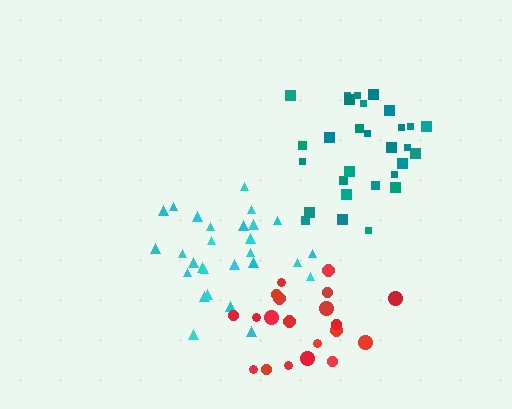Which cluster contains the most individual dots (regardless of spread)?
Teal (29).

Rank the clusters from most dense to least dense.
teal, cyan, red.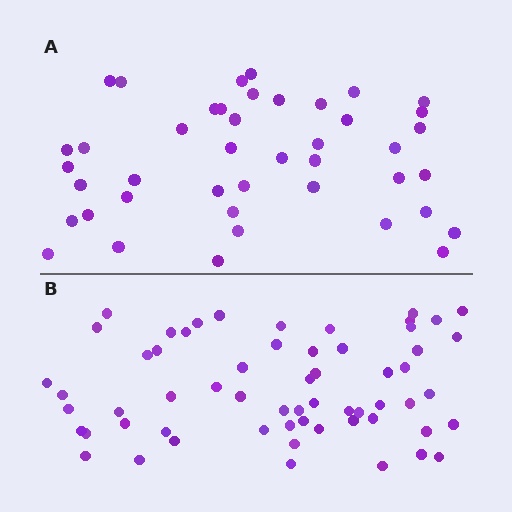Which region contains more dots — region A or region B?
Region B (the bottom region) has more dots.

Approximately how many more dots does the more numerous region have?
Region B has approximately 15 more dots than region A.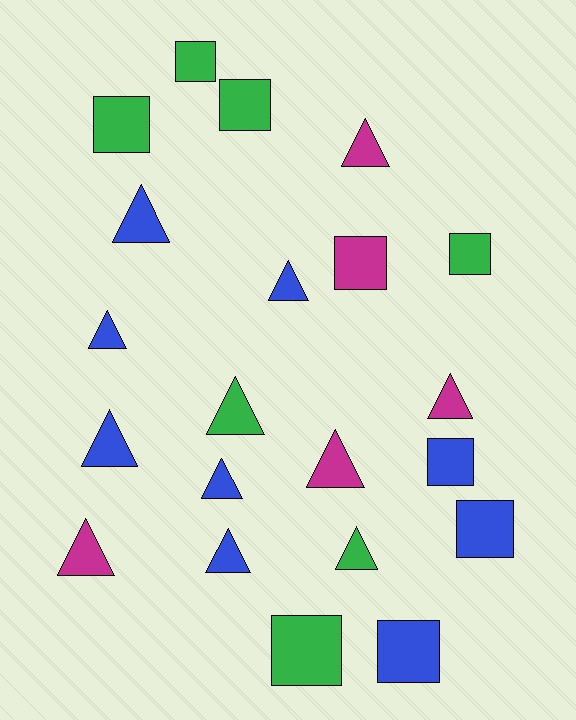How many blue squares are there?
There are 3 blue squares.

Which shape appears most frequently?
Triangle, with 12 objects.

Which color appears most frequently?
Blue, with 9 objects.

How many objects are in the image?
There are 21 objects.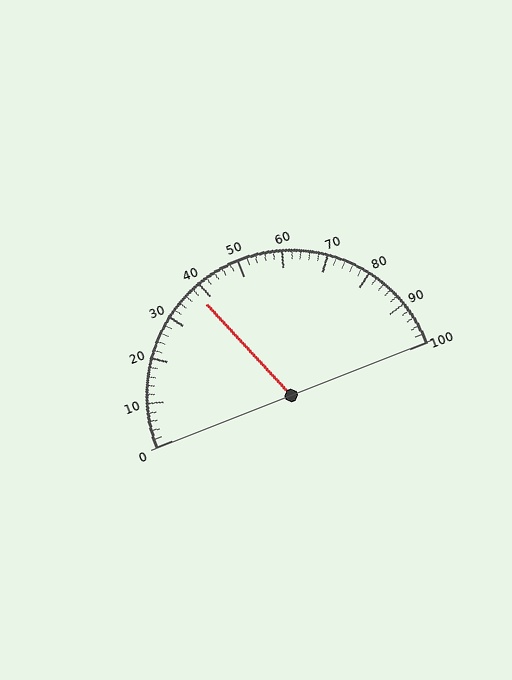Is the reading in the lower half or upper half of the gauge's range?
The reading is in the lower half of the range (0 to 100).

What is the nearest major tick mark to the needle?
The nearest major tick mark is 40.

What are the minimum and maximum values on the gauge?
The gauge ranges from 0 to 100.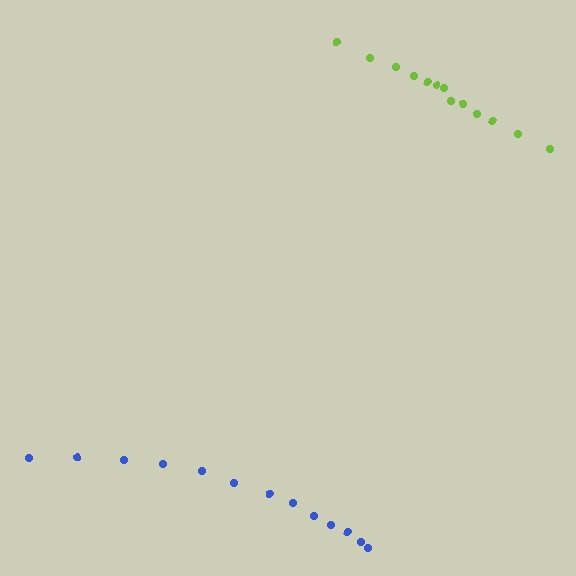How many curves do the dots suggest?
There are 2 distinct paths.